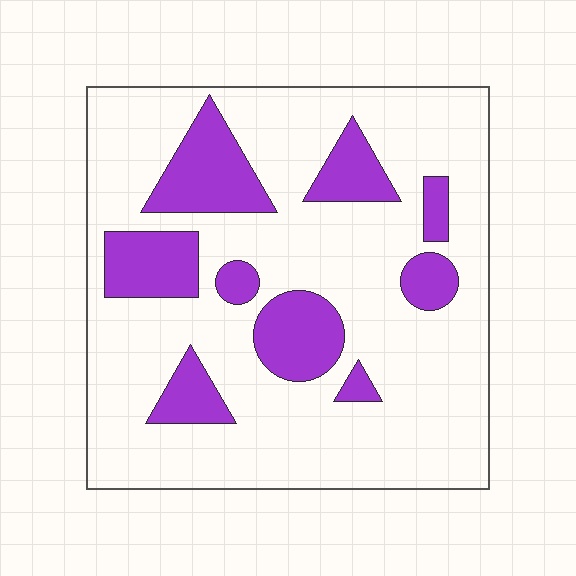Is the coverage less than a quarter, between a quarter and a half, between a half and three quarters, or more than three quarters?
Less than a quarter.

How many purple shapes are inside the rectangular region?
9.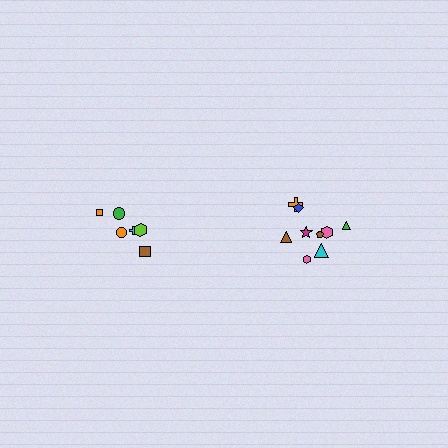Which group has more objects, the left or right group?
The right group.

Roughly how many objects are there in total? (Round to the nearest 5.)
Roughly 15 objects in total.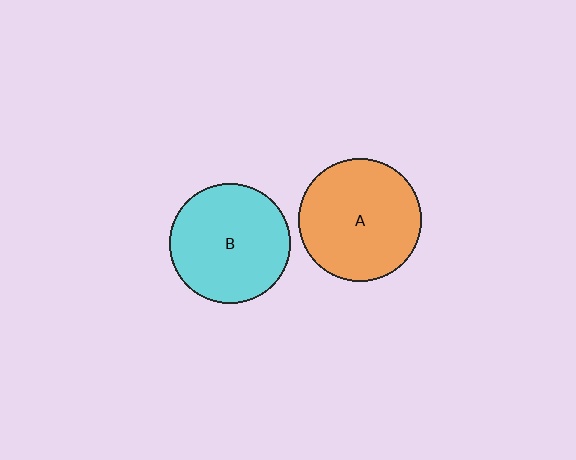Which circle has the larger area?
Circle A (orange).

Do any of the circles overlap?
No, none of the circles overlap.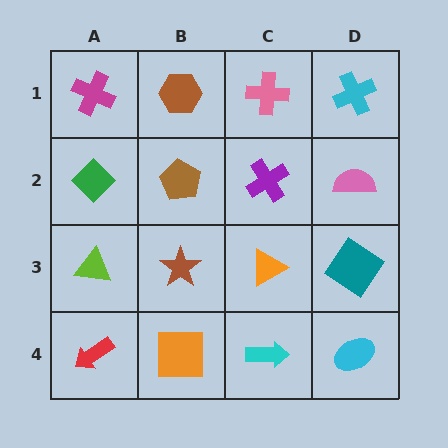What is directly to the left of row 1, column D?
A pink cross.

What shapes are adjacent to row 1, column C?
A purple cross (row 2, column C), a brown hexagon (row 1, column B), a cyan cross (row 1, column D).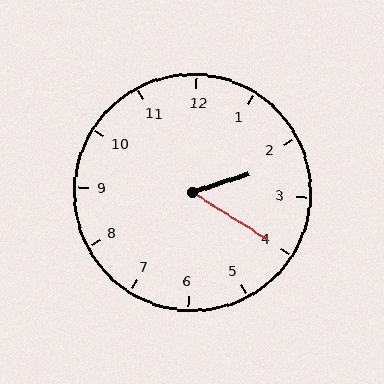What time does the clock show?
2:20.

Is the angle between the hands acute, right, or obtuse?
It is acute.